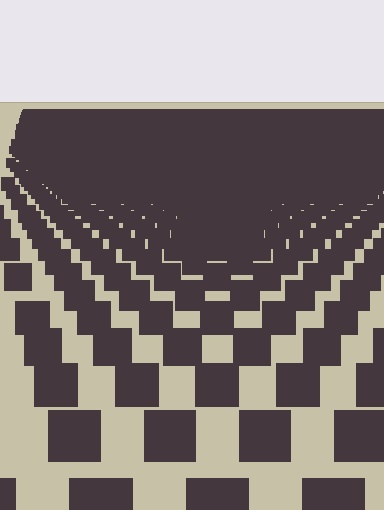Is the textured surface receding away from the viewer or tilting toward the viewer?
The surface is receding away from the viewer. Texture elements get smaller and denser toward the top.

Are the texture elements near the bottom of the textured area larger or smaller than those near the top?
Larger. Near the bottom, elements are closer to the viewer and appear at a bigger on-screen size.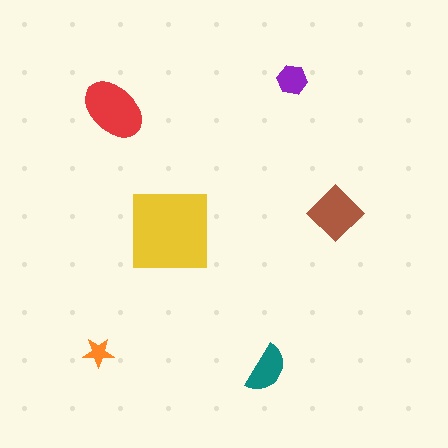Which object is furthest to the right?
The brown diamond is rightmost.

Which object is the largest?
The yellow square.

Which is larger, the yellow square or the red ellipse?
The yellow square.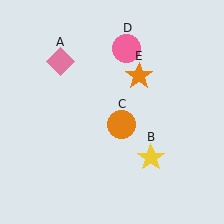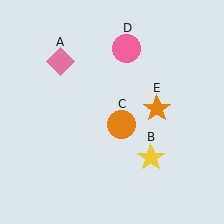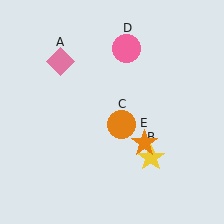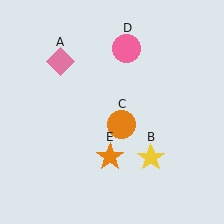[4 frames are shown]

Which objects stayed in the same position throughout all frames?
Pink diamond (object A) and yellow star (object B) and orange circle (object C) and pink circle (object D) remained stationary.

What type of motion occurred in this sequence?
The orange star (object E) rotated clockwise around the center of the scene.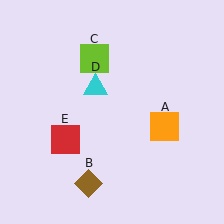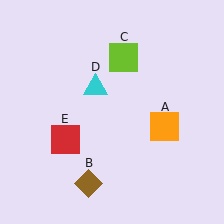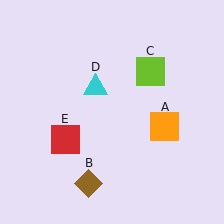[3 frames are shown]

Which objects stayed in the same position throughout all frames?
Orange square (object A) and brown diamond (object B) and cyan triangle (object D) and red square (object E) remained stationary.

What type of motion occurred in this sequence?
The lime square (object C) rotated clockwise around the center of the scene.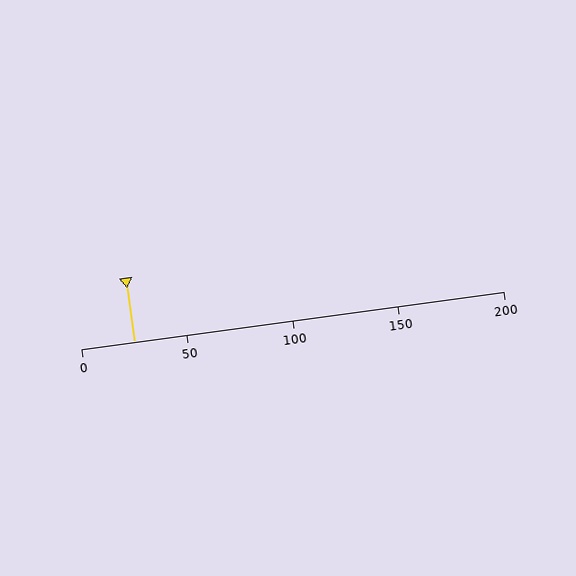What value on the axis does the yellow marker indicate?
The marker indicates approximately 25.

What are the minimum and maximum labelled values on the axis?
The axis runs from 0 to 200.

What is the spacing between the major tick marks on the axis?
The major ticks are spaced 50 apart.